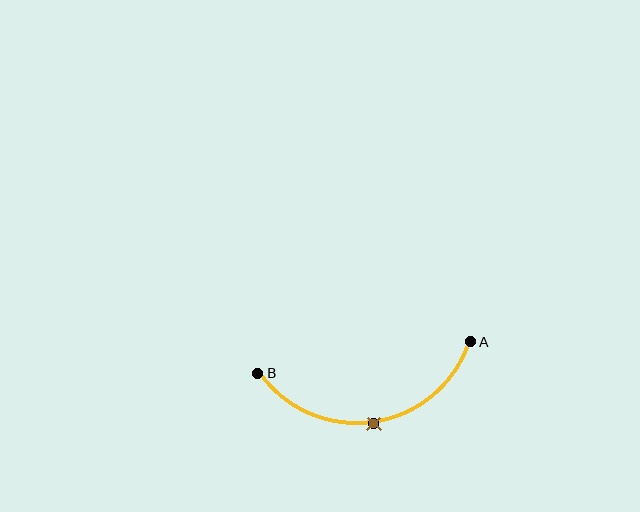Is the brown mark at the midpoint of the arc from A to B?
Yes. The brown mark lies on the arc at equal arc-length from both A and B — it is the arc midpoint.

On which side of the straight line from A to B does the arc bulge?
The arc bulges below the straight line connecting A and B.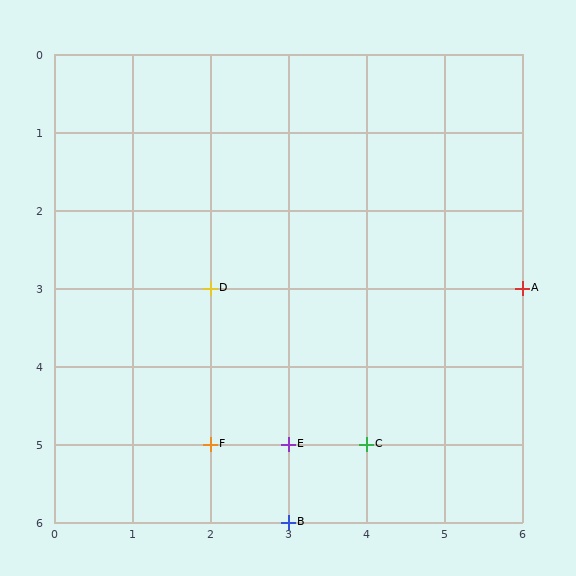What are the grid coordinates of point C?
Point C is at grid coordinates (4, 5).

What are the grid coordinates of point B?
Point B is at grid coordinates (3, 6).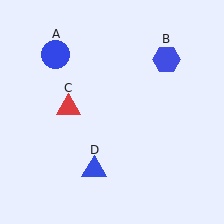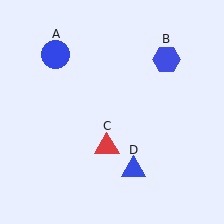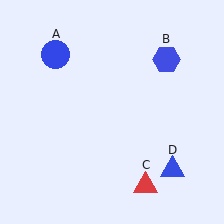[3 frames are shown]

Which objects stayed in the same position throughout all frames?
Blue circle (object A) and blue hexagon (object B) remained stationary.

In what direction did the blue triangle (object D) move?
The blue triangle (object D) moved right.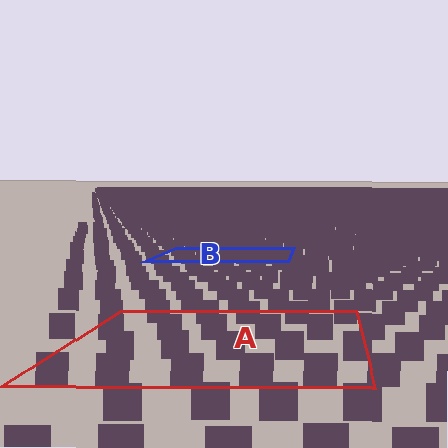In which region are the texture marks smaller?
The texture marks are smaller in region B, because it is farther away.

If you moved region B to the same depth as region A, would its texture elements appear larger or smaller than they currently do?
They would appear larger. At a closer depth, the same texture elements are projected at a bigger on-screen size.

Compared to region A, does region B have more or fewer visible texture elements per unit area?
Region B has more texture elements per unit area — they are packed more densely because it is farther away.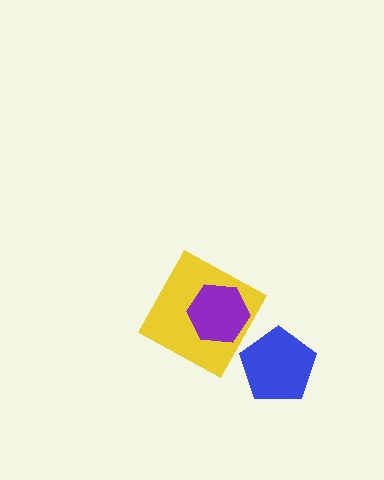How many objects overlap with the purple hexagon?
1 object overlaps with the purple hexagon.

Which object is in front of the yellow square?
The purple hexagon is in front of the yellow square.